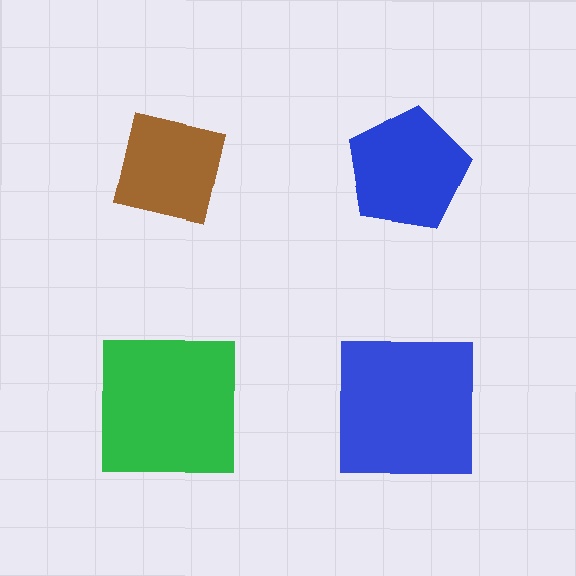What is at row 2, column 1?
A green square.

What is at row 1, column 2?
A blue pentagon.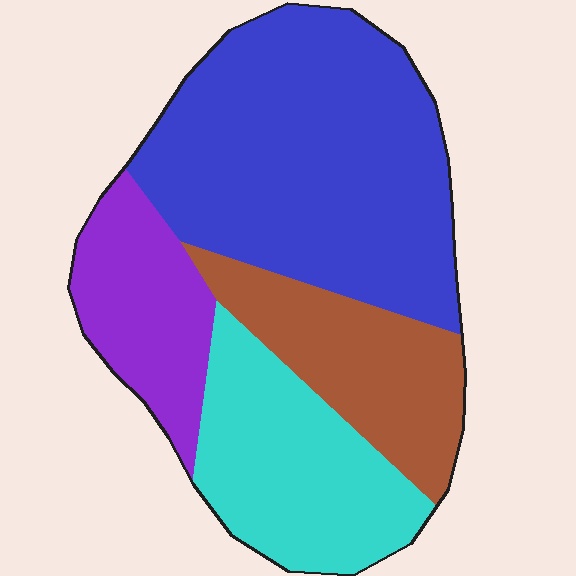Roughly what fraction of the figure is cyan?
Cyan covers 22% of the figure.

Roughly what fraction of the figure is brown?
Brown covers around 20% of the figure.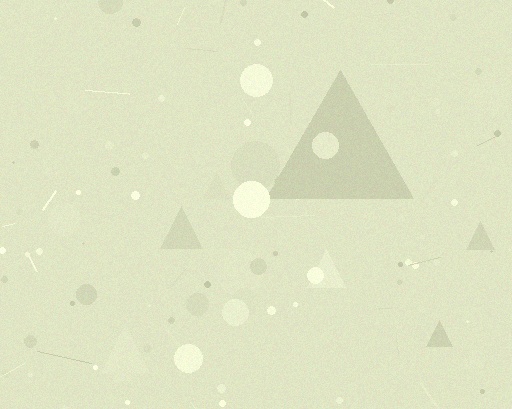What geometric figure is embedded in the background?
A triangle is embedded in the background.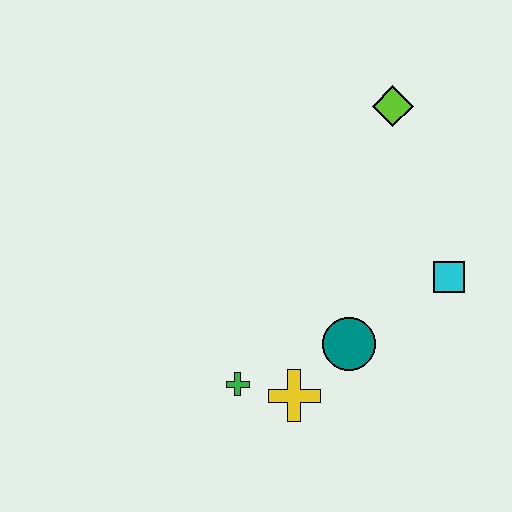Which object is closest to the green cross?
The yellow cross is closest to the green cross.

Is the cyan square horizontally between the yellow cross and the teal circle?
No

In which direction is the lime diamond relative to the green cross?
The lime diamond is above the green cross.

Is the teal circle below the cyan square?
Yes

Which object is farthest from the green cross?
The lime diamond is farthest from the green cross.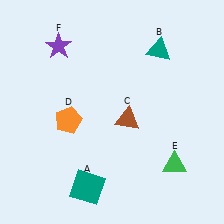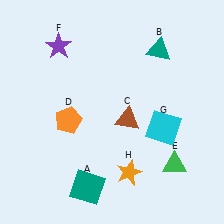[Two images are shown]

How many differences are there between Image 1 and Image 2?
There are 2 differences between the two images.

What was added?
A cyan square (G), an orange star (H) were added in Image 2.